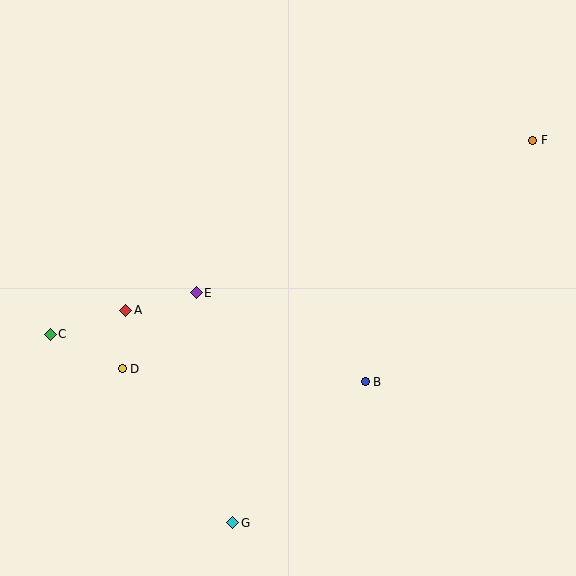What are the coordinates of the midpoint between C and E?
The midpoint between C and E is at (123, 314).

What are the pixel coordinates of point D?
Point D is at (122, 369).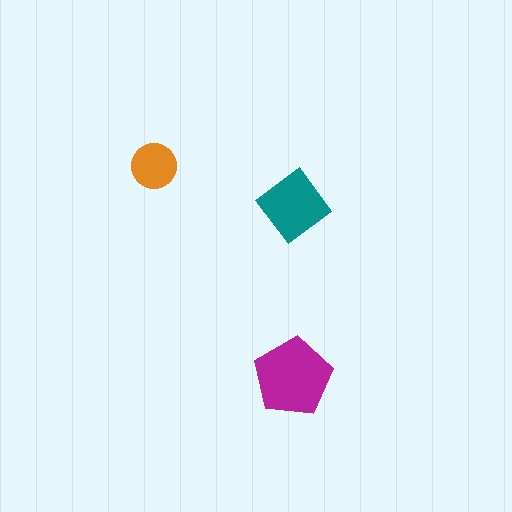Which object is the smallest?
The orange circle.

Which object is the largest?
The magenta pentagon.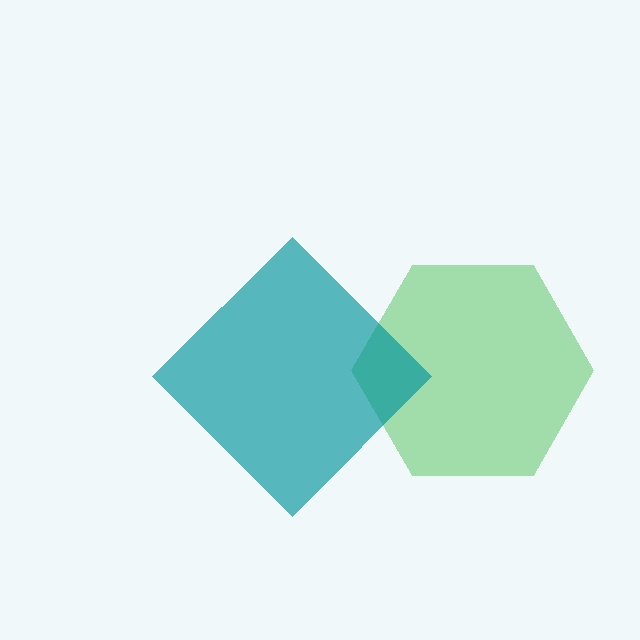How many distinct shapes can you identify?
There are 2 distinct shapes: a green hexagon, a teal diamond.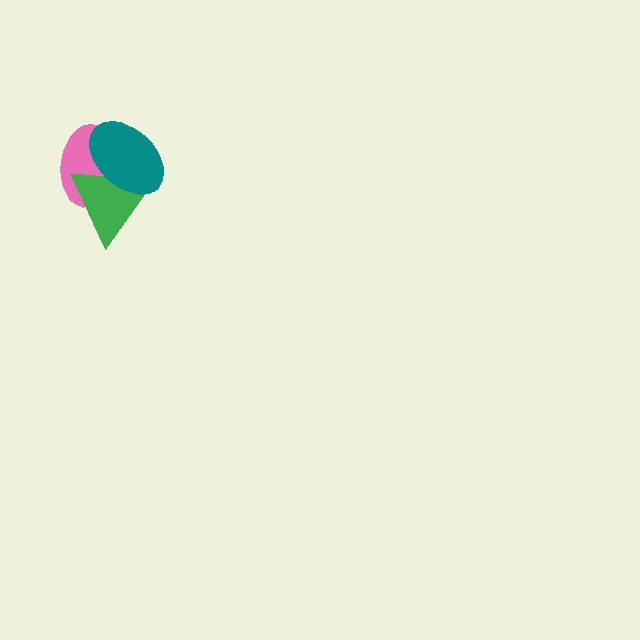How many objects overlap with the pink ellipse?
2 objects overlap with the pink ellipse.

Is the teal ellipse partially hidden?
No, no other shape covers it.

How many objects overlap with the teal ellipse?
2 objects overlap with the teal ellipse.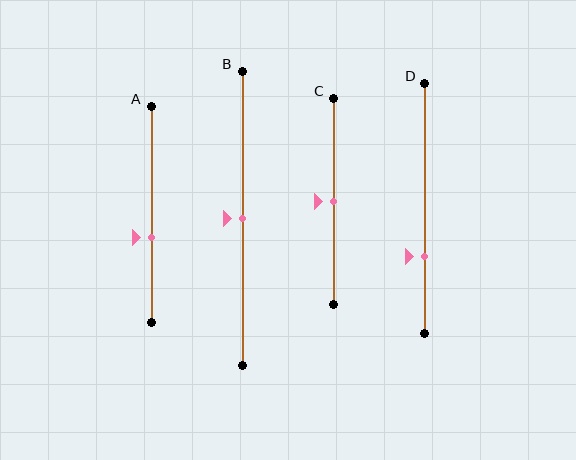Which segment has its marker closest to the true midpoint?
Segment B has its marker closest to the true midpoint.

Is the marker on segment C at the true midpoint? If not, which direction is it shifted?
Yes, the marker on segment C is at the true midpoint.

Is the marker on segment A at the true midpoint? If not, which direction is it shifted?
No, the marker on segment A is shifted downward by about 11% of the segment length.